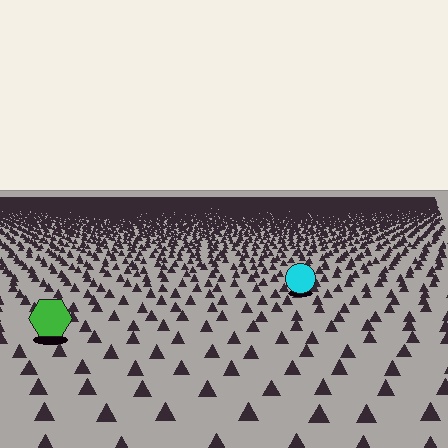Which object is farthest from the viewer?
The cyan circle is farthest from the viewer. It appears smaller and the ground texture around it is denser.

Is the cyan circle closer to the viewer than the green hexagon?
No. The green hexagon is closer — you can tell from the texture gradient: the ground texture is coarser near it.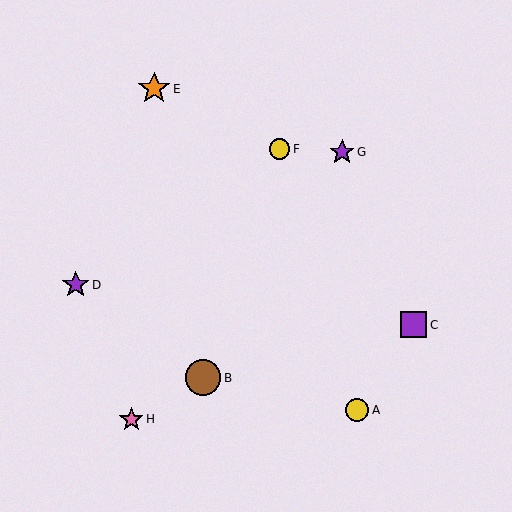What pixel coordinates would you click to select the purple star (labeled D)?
Click at (76, 285) to select the purple star D.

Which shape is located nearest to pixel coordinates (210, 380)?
The brown circle (labeled B) at (203, 378) is nearest to that location.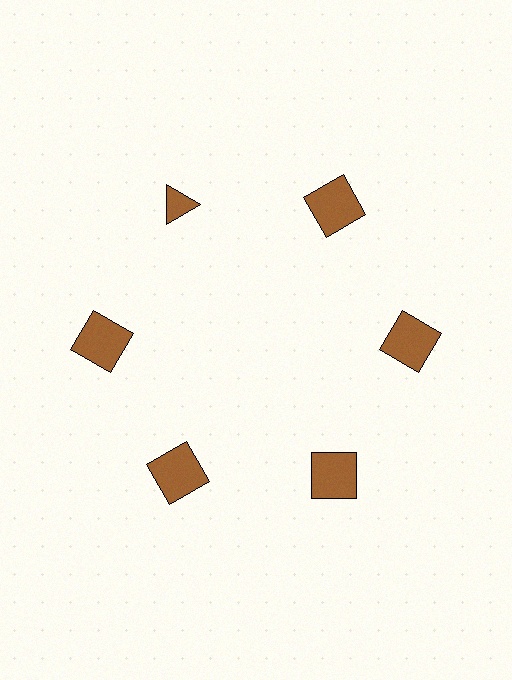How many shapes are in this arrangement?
There are 6 shapes arranged in a ring pattern.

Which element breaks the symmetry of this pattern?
The brown triangle at roughly the 11 o'clock position breaks the symmetry. All other shapes are brown squares.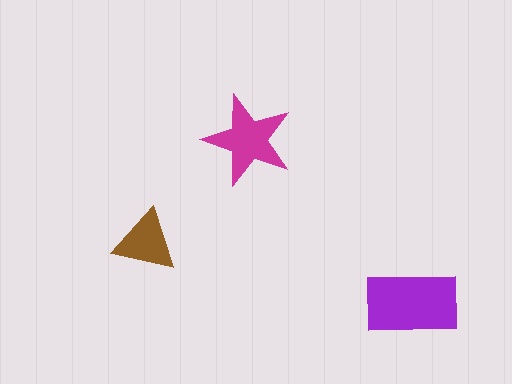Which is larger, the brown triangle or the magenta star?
The magenta star.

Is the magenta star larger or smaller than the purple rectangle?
Smaller.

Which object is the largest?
The purple rectangle.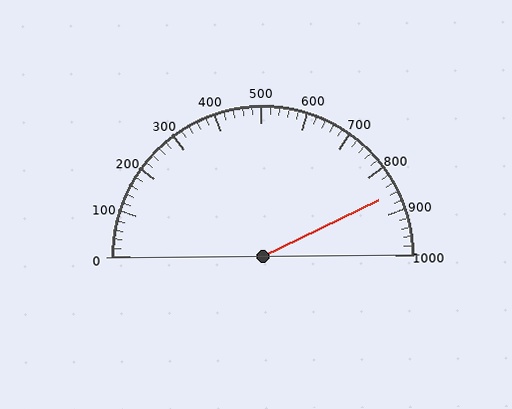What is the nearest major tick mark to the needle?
The nearest major tick mark is 900.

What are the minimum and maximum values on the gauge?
The gauge ranges from 0 to 1000.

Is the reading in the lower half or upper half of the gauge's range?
The reading is in the upper half of the range (0 to 1000).